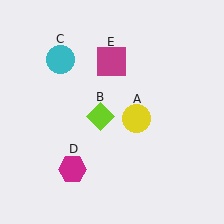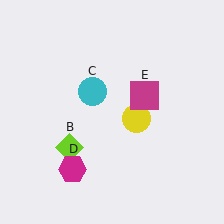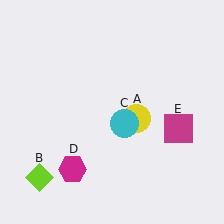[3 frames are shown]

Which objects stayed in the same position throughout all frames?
Yellow circle (object A) and magenta hexagon (object D) remained stationary.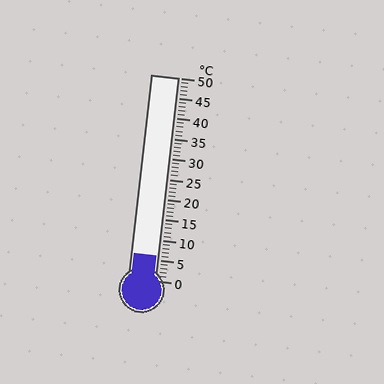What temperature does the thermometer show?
The thermometer shows approximately 6°C.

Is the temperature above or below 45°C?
The temperature is below 45°C.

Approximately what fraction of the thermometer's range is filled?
The thermometer is filled to approximately 10% of its range.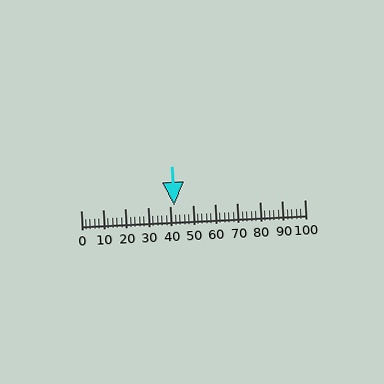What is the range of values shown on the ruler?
The ruler shows values from 0 to 100.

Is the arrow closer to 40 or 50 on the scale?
The arrow is closer to 40.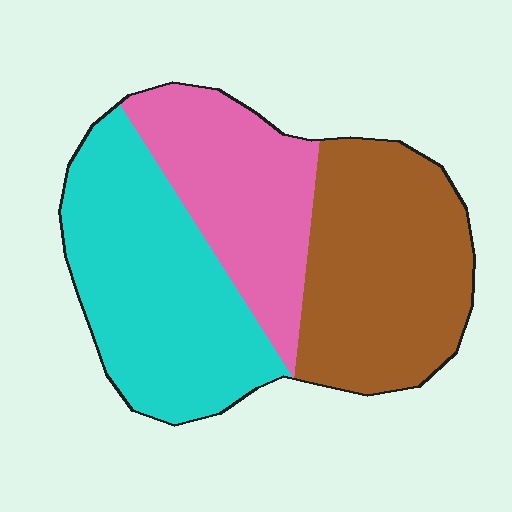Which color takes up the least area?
Pink, at roughly 25%.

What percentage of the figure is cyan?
Cyan covers 38% of the figure.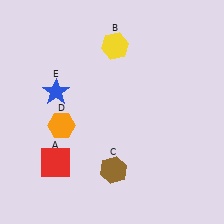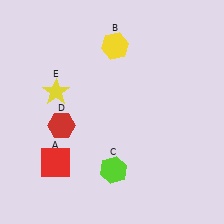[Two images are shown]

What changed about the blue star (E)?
In Image 1, E is blue. In Image 2, it changed to yellow.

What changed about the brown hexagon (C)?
In Image 1, C is brown. In Image 2, it changed to lime.